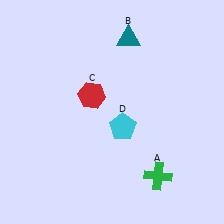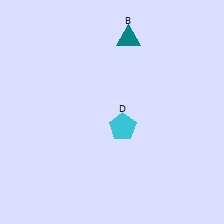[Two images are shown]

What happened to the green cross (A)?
The green cross (A) was removed in Image 2. It was in the bottom-right area of Image 1.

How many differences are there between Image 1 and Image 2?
There are 2 differences between the two images.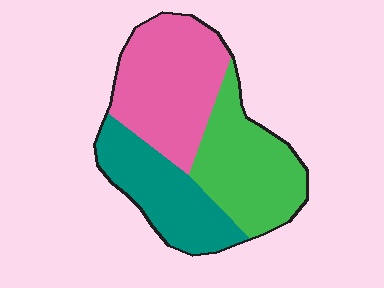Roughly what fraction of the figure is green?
Green takes up about one third (1/3) of the figure.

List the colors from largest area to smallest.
From largest to smallest: pink, green, teal.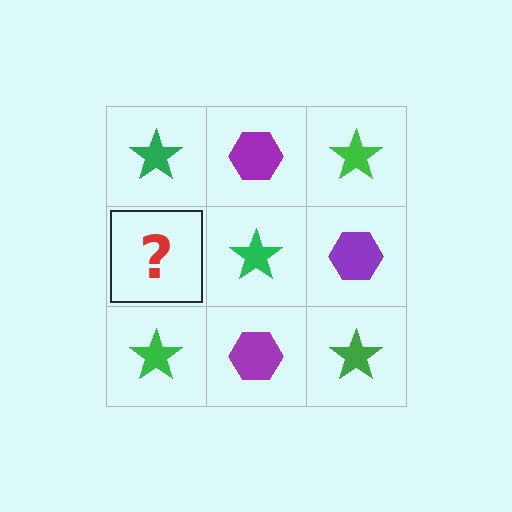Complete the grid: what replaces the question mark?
The question mark should be replaced with a purple hexagon.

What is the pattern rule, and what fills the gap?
The rule is that it alternates green star and purple hexagon in a checkerboard pattern. The gap should be filled with a purple hexagon.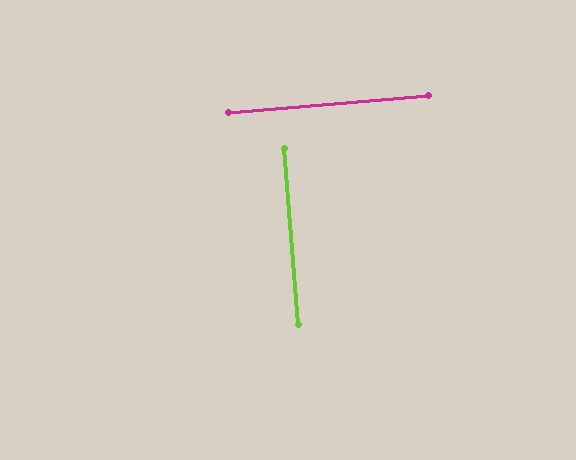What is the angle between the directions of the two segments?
Approximately 90 degrees.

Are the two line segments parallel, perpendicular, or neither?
Perpendicular — they meet at approximately 90°.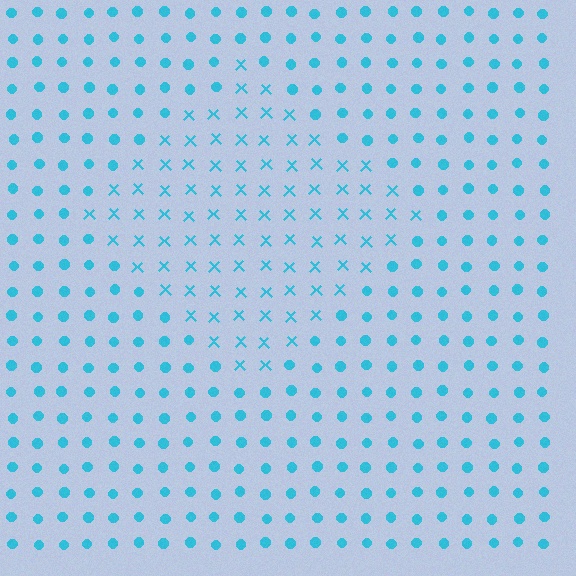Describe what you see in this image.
The image is filled with small cyan elements arranged in a uniform grid. A diamond-shaped region contains X marks, while the surrounding area contains circles. The boundary is defined purely by the change in element shape.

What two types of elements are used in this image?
The image uses X marks inside the diamond region and circles outside it.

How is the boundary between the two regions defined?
The boundary is defined by a change in element shape: X marks inside vs. circles outside. All elements share the same color and spacing.